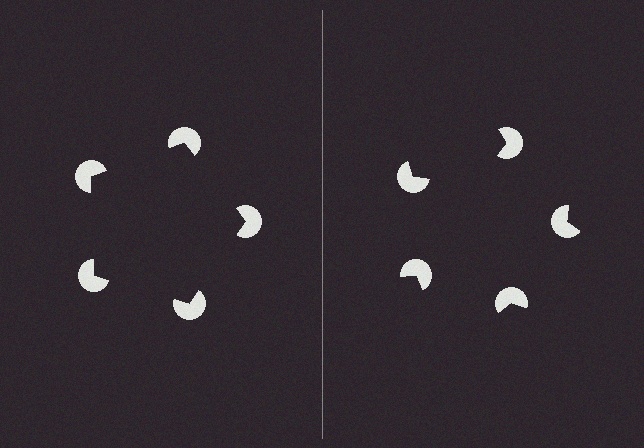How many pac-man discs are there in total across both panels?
10 — 5 on each side.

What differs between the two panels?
The pac-man discs are positioned identically on both sides; only the wedge orientations differ. On the left they align to a pentagon; on the right they are misaligned.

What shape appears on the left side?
An illusory pentagon.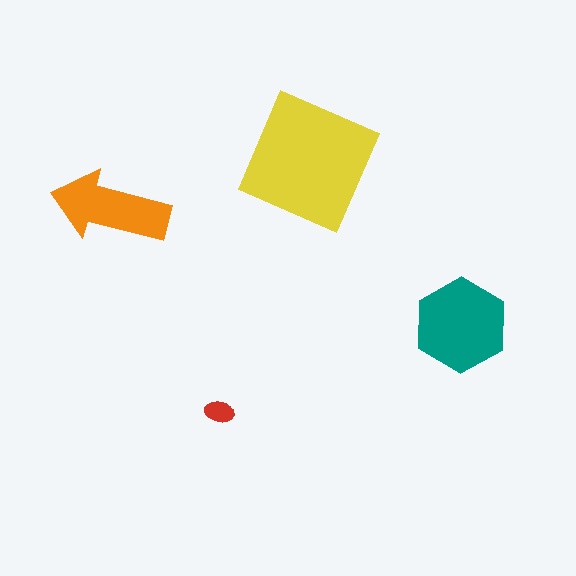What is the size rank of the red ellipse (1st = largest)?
4th.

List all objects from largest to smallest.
The yellow square, the teal hexagon, the orange arrow, the red ellipse.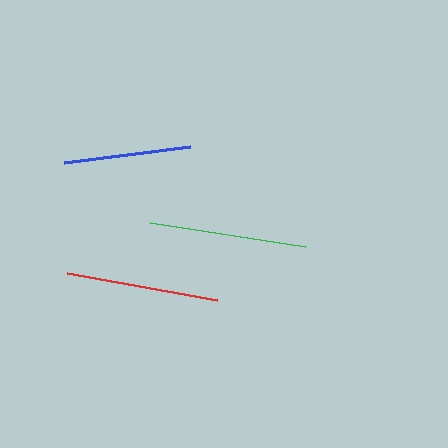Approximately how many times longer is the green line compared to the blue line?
The green line is approximately 1.2 times the length of the blue line.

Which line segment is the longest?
The green line is the longest at approximately 157 pixels.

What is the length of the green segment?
The green segment is approximately 157 pixels long.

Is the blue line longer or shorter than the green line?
The green line is longer than the blue line.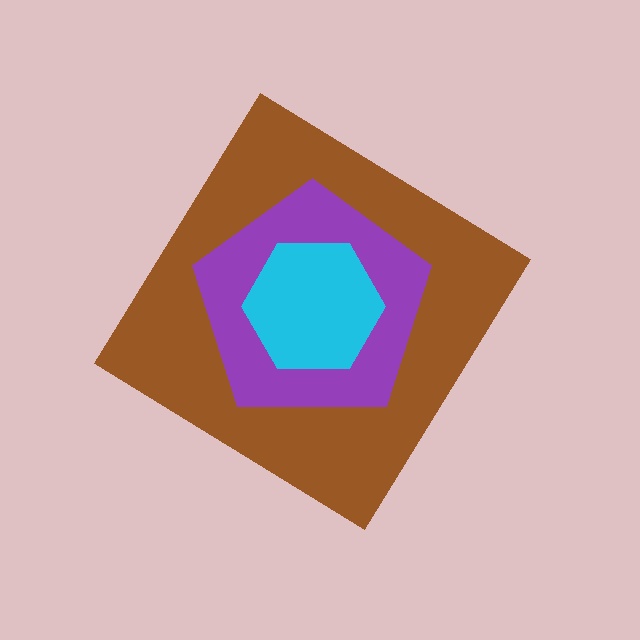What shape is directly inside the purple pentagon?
The cyan hexagon.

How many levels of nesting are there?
3.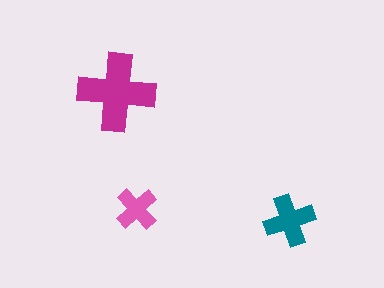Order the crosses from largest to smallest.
the magenta one, the teal one, the pink one.